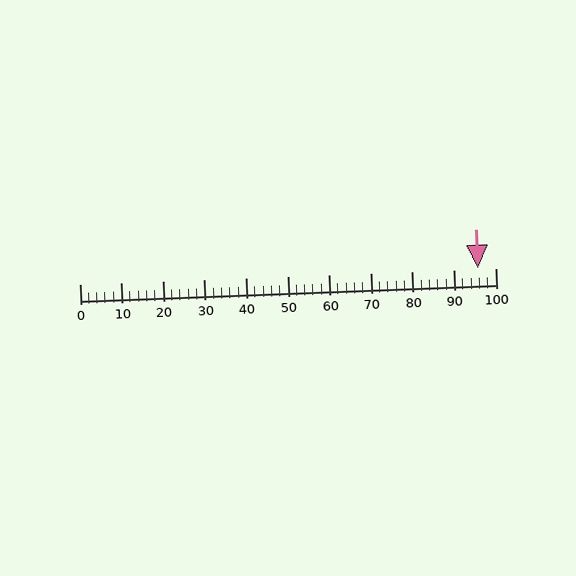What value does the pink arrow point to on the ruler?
The pink arrow points to approximately 96.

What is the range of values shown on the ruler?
The ruler shows values from 0 to 100.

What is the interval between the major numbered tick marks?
The major tick marks are spaced 10 units apart.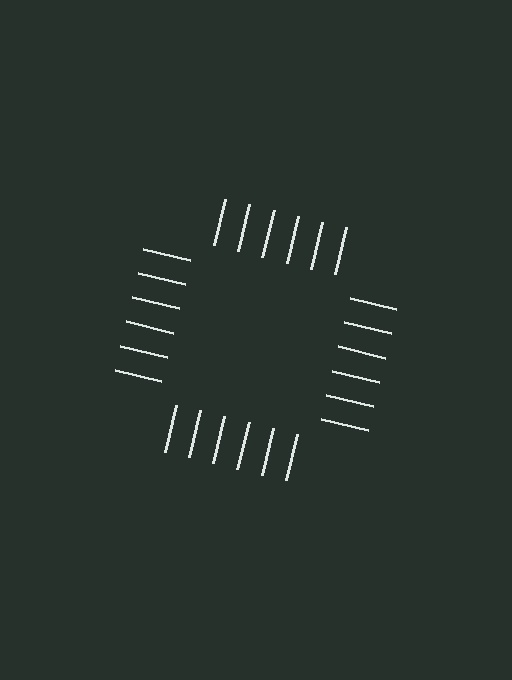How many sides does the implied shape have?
4 sides — the line-ends trace a square.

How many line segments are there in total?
24 — 6 along each of the 4 edges.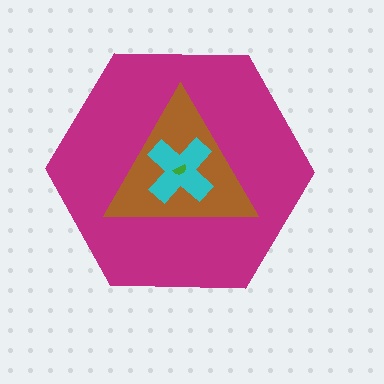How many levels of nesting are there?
4.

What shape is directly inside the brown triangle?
The cyan cross.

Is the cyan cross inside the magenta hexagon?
Yes.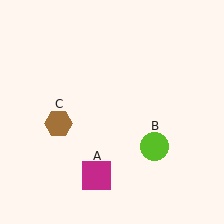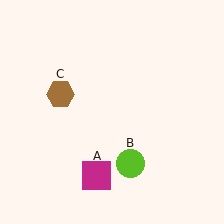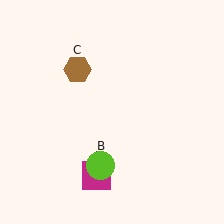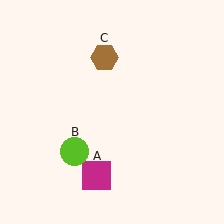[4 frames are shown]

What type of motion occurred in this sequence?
The lime circle (object B), brown hexagon (object C) rotated clockwise around the center of the scene.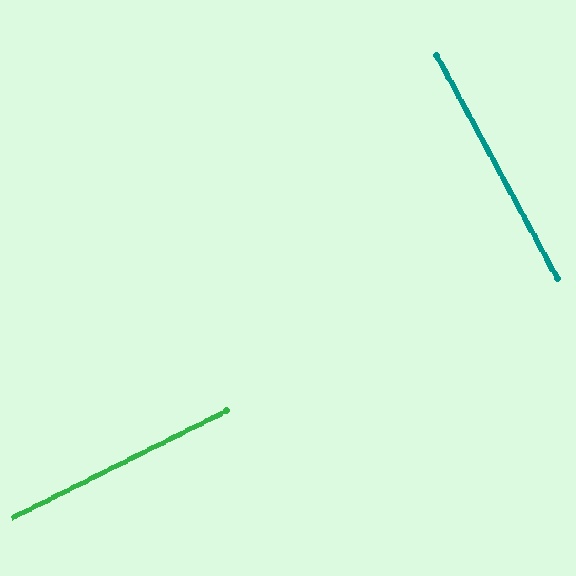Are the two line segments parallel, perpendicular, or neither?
Perpendicular — they meet at approximately 88°.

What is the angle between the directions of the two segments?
Approximately 88 degrees.